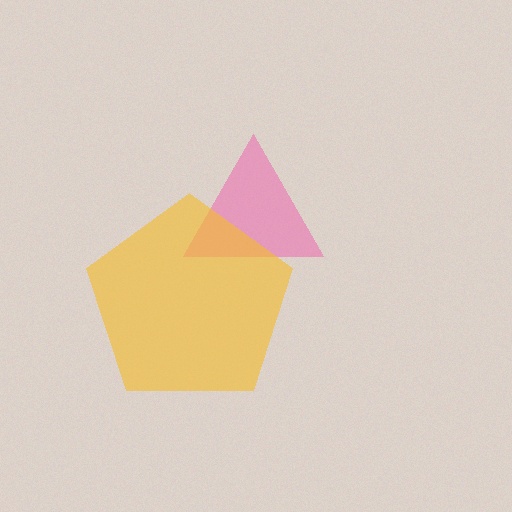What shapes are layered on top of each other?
The layered shapes are: a pink triangle, a yellow pentagon.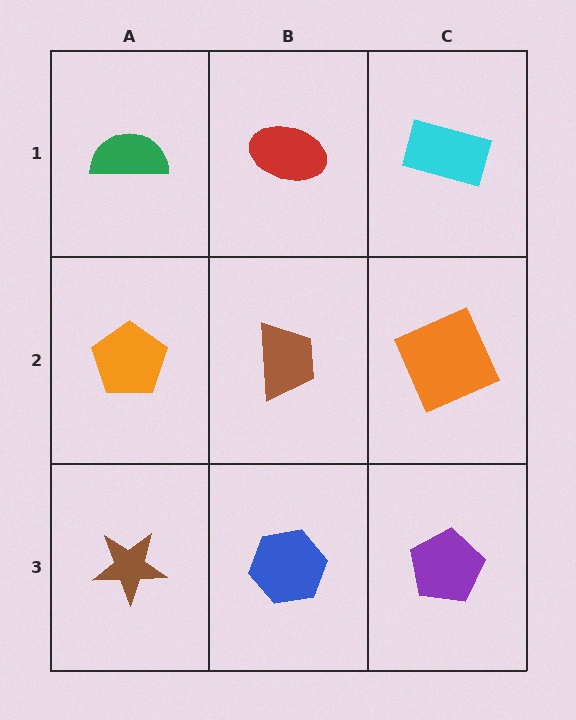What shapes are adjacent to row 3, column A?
An orange pentagon (row 2, column A), a blue hexagon (row 3, column B).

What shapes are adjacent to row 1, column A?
An orange pentagon (row 2, column A), a red ellipse (row 1, column B).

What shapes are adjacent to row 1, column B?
A brown trapezoid (row 2, column B), a green semicircle (row 1, column A), a cyan rectangle (row 1, column C).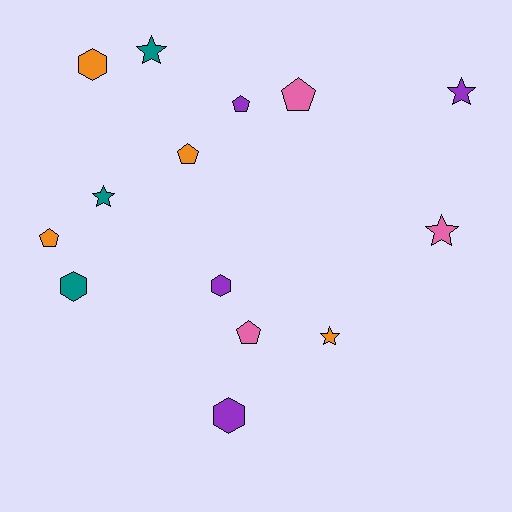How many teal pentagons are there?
There are no teal pentagons.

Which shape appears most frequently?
Pentagon, with 5 objects.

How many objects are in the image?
There are 14 objects.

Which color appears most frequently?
Purple, with 4 objects.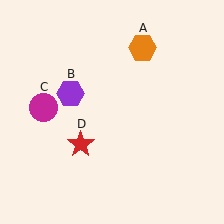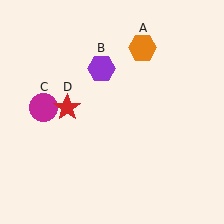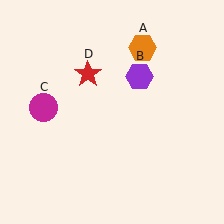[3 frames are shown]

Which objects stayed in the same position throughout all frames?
Orange hexagon (object A) and magenta circle (object C) remained stationary.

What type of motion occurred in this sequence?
The purple hexagon (object B), red star (object D) rotated clockwise around the center of the scene.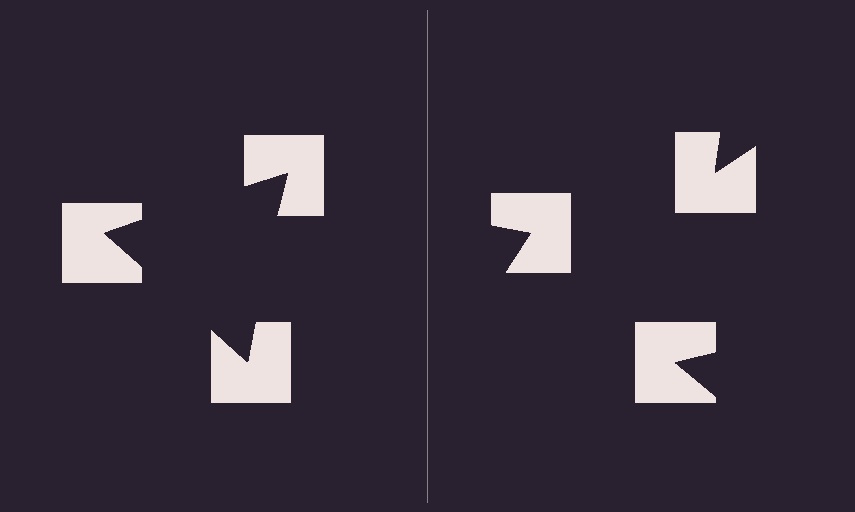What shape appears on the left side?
An illusory triangle.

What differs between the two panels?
The notched squares are positioned identically on both sides; only the wedge orientations differ. On the left they align to a triangle; on the right they are misaligned.